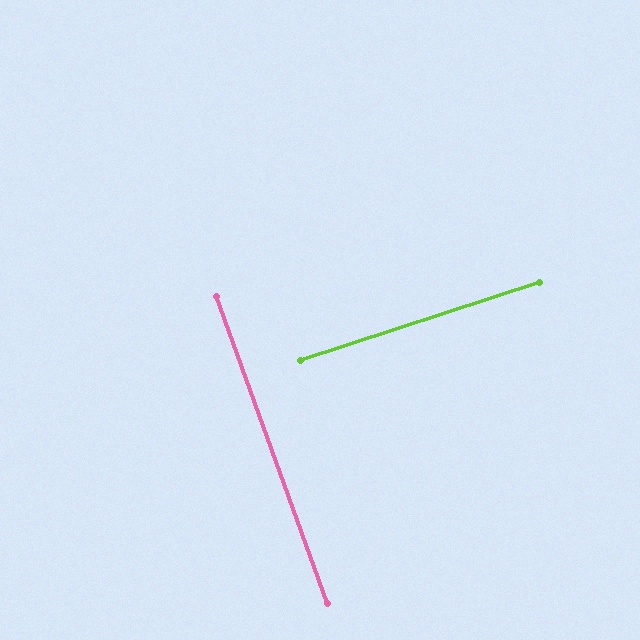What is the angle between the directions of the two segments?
Approximately 88 degrees.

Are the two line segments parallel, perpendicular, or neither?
Perpendicular — they meet at approximately 88°.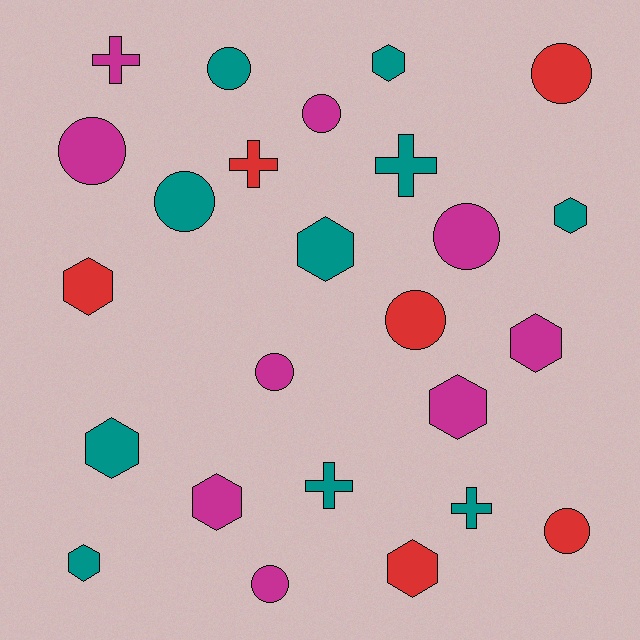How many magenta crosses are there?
There is 1 magenta cross.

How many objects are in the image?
There are 25 objects.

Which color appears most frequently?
Teal, with 10 objects.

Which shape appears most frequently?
Circle, with 10 objects.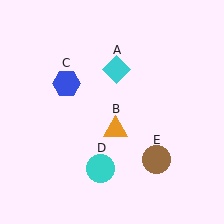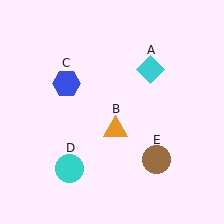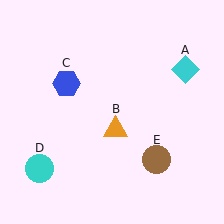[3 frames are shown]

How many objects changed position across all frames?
2 objects changed position: cyan diamond (object A), cyan circle (object D).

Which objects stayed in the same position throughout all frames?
Orange triangle (object B) and blue hexagon (object C) and brown circle (object E) remained stationary.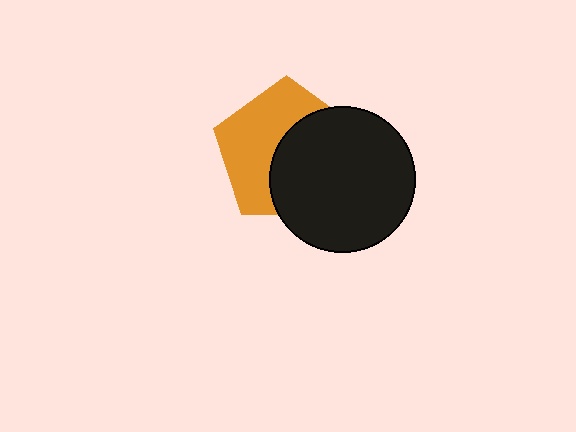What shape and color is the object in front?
The object in front is a black circle.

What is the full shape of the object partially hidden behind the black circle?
The partially hidden object is an orange pentagon.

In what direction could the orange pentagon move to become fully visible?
The orange pentagon could move left. That would shift it out from behind the black circle entirely.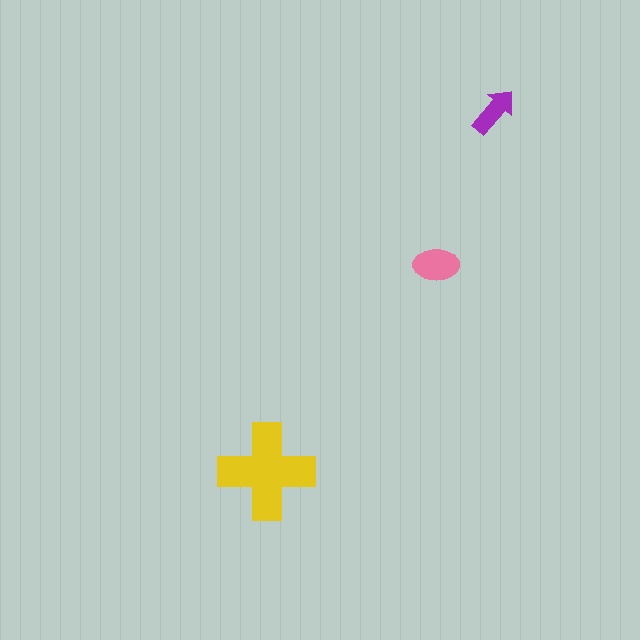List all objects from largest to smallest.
The yellow cross, the pink ellipse, the purple arrow.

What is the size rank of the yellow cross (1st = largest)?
1st.